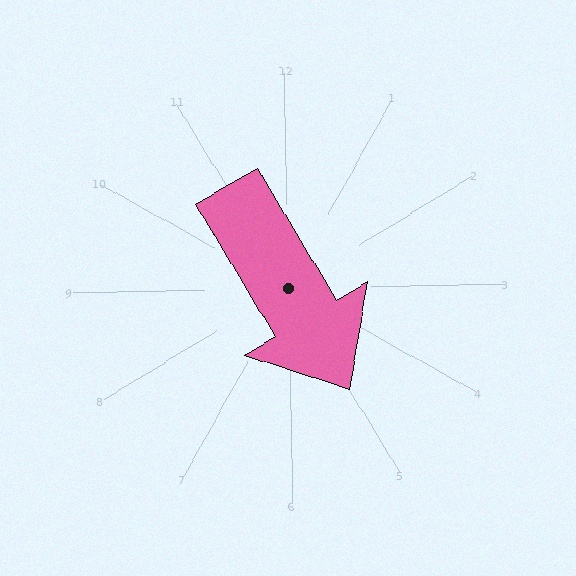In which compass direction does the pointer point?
Southeast.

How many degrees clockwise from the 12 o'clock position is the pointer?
Approximately 150 degrees.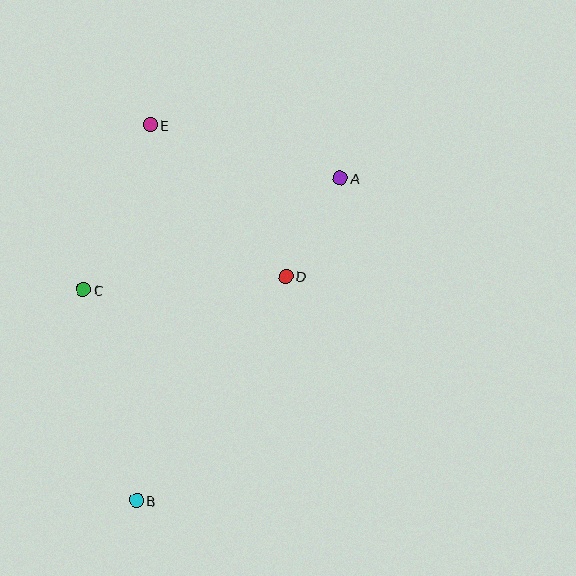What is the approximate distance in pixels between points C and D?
The distance between C and D is approximately 203 pixels.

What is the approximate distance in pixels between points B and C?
The distance between B and C is approximately 218 pixels.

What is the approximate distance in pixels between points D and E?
The distance between D and E is approximately 203 pixels.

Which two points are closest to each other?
Points A and D are closest to each other.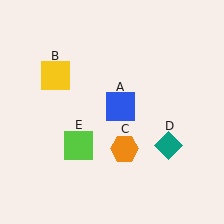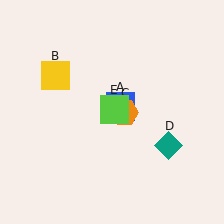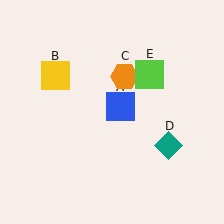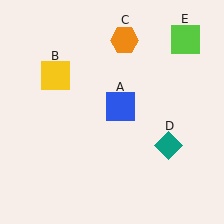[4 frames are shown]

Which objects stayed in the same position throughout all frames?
Blue square (object A) and yellow square (object B) and teal diamond (object D) remained stationary.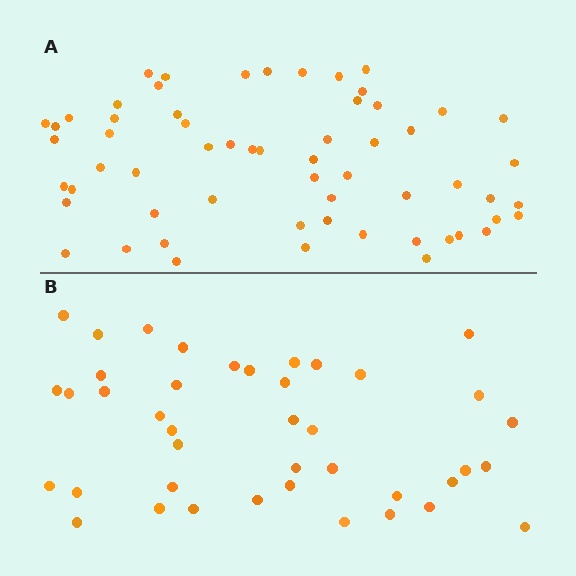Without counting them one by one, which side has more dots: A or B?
Region A (the top region) has more dots.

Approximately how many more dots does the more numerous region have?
Region A has approximately 20 more dots than region B.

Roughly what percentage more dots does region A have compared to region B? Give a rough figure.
About 45% more.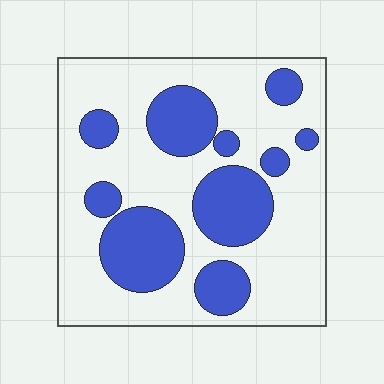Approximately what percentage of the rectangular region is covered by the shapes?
Approximately 30%.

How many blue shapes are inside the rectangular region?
10.